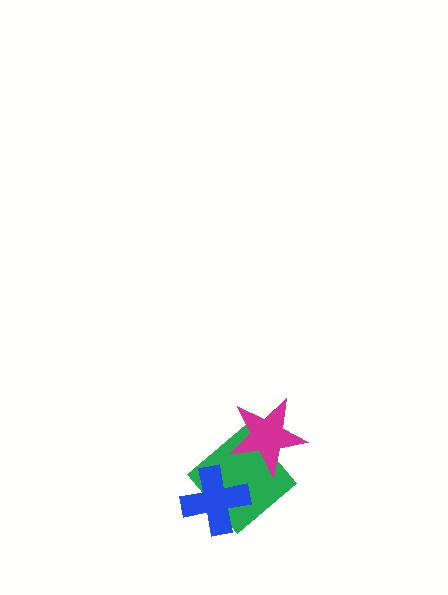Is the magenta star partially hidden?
No, no other shape covers it.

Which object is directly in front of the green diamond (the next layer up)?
The magenta star is directly in front of the green diamond.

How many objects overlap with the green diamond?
2 objects overlap with the green diamond.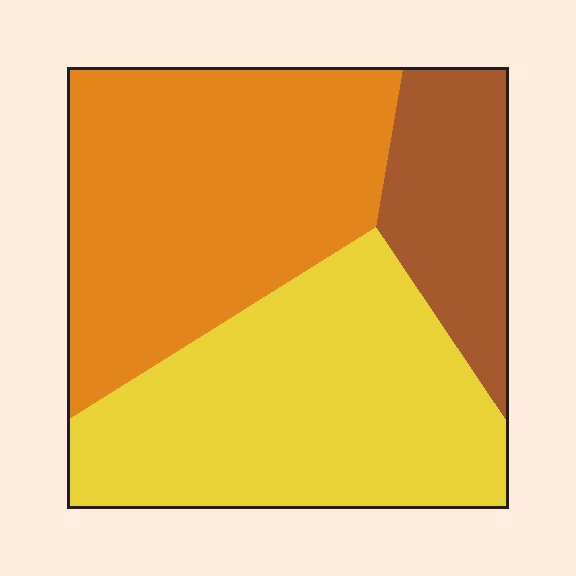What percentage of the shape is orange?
Orange takes up about two fifths (2/5) of the shape.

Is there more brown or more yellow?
Yellow.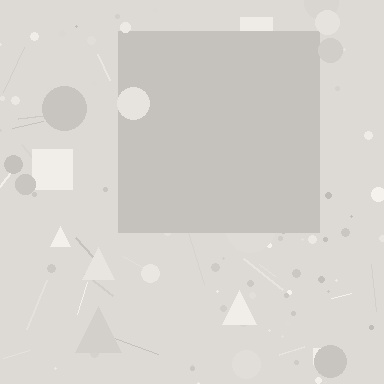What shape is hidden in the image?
A square is hidden in the image.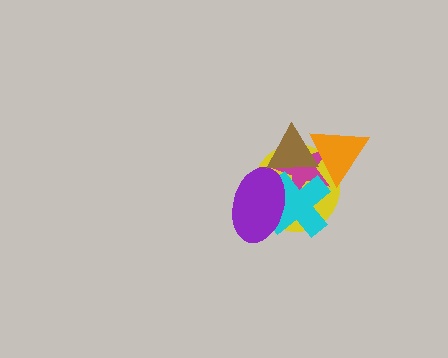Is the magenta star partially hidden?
Yes, it is partially covered by another shape.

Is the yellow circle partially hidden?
Yes, it is partially covered by another shape.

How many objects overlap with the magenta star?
5 objects overlap with the magenta star.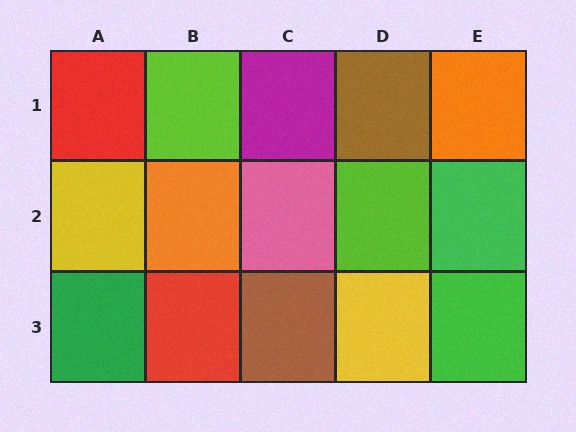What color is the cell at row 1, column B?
Lime.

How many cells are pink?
1 cell is pink.